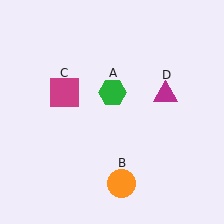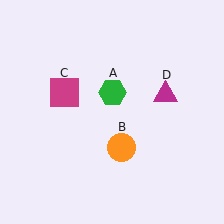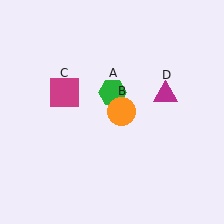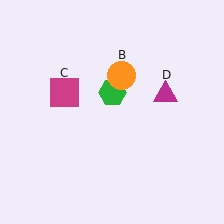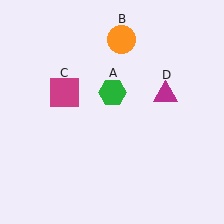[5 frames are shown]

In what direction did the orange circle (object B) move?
The orange circle (object B) moved up.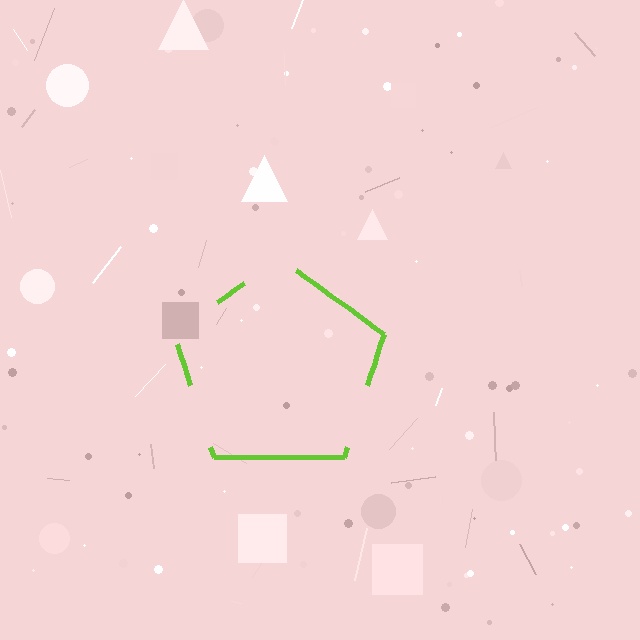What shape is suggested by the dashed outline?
The dashed outline suggests a pentagon.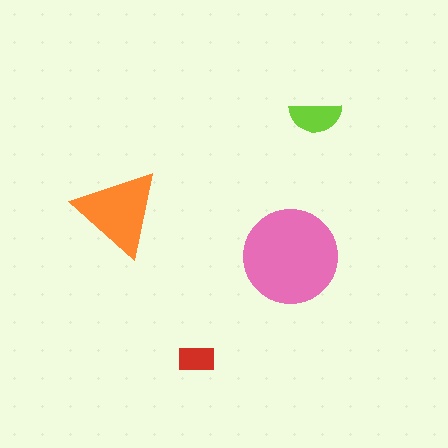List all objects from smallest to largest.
The red rectangle, the lime semicircle, the orange triangle, the pink circle.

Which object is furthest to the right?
The lime semicircle is rightmost.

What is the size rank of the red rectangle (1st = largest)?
4th.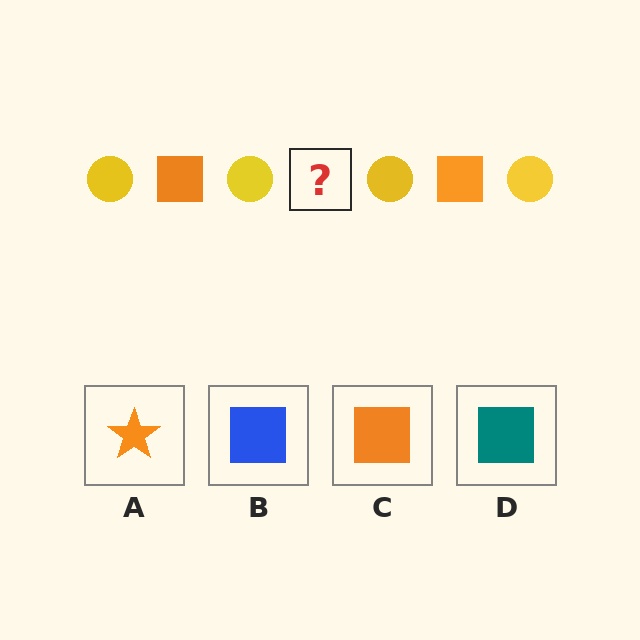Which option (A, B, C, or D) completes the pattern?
C.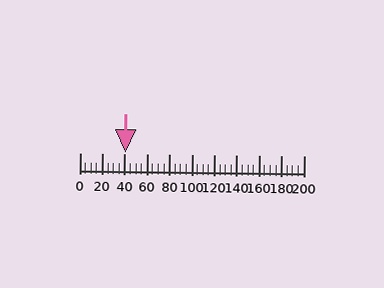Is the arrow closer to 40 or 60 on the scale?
The arrow is closer to 40.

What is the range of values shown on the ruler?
The ruler shows values from 0 to 200.